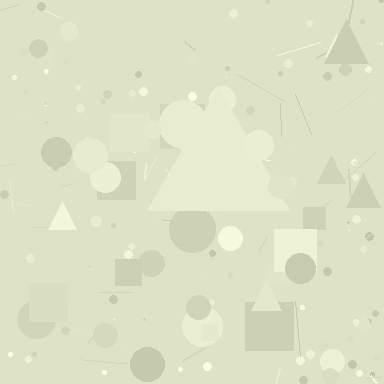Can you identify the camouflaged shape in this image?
The camouflaged shape is a triangle.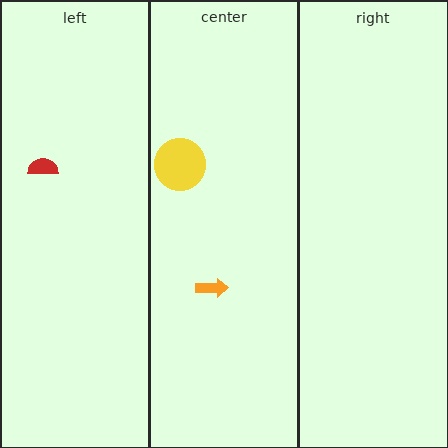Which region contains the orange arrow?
The center region.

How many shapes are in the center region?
2.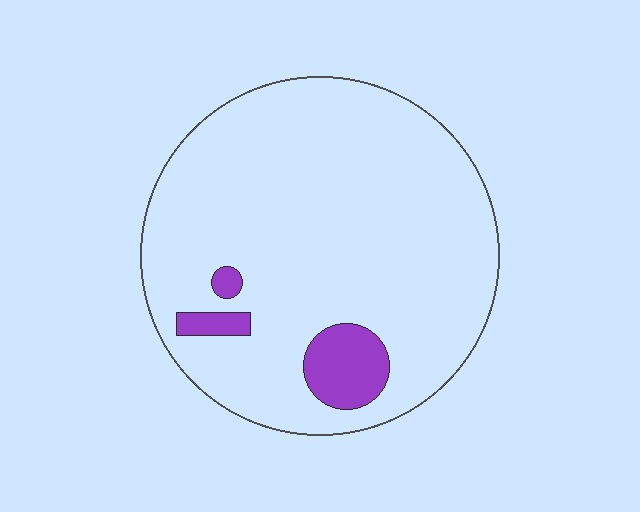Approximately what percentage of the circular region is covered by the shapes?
Approximately 10%.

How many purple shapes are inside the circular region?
3.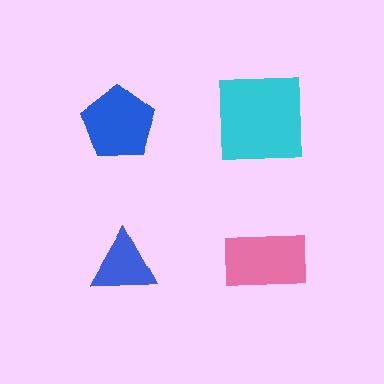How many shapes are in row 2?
2 shapes.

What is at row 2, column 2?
A pink rectangle.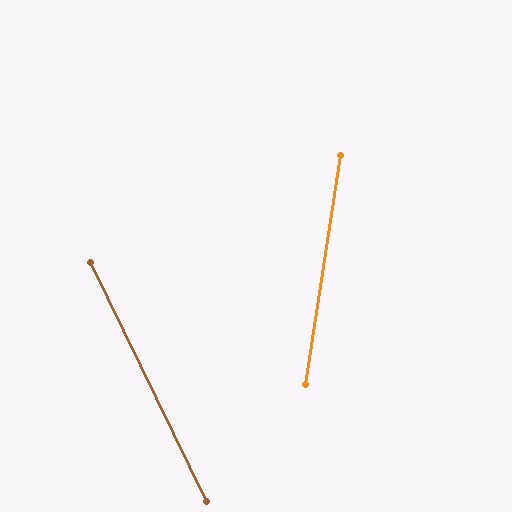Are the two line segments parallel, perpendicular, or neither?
Neither parallel nor perpendicular — they differ by about 35°.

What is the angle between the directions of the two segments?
Approximately 35 degrees.